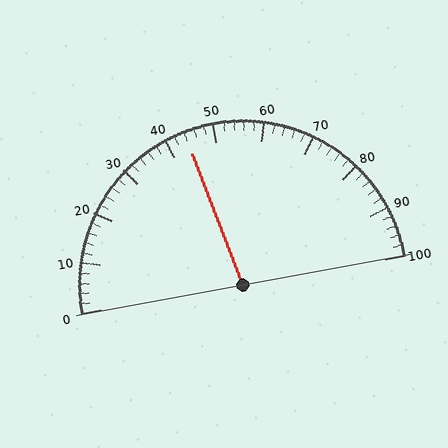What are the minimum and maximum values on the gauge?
The gauge ranges from 0 to 100.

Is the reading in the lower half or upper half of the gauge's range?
The reading is in the lower half of the range (0 to 100).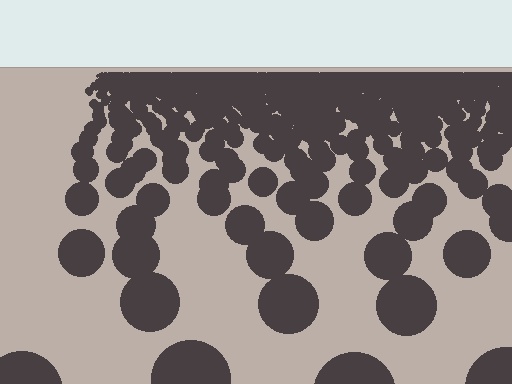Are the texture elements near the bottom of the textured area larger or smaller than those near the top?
Larger. Near the bottom, elements are closer to the viewer and appear at a bigger on-screen size.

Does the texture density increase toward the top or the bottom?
Density increases toward the top.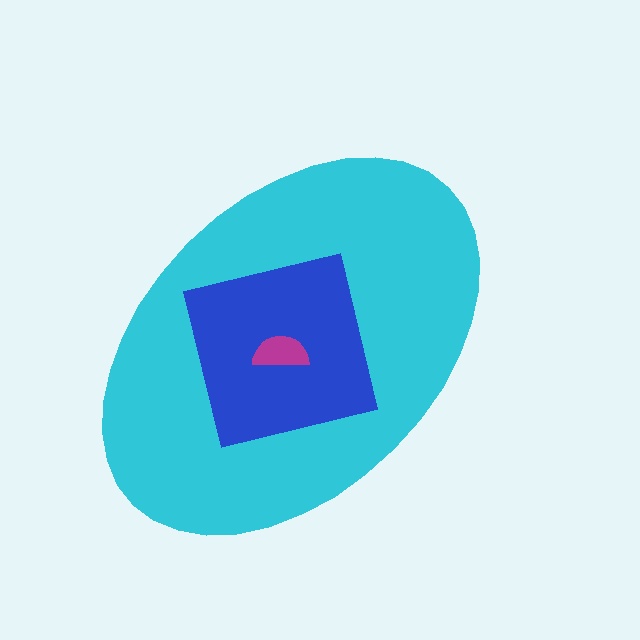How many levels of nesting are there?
3.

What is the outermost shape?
The cyan ellipse.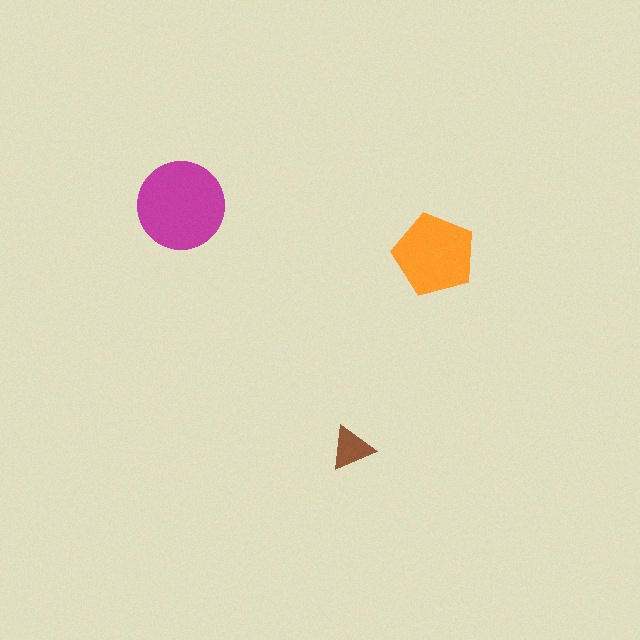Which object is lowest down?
The brown triangle is bottommost.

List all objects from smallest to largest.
The brown triangle, the orange pentagon, the magenta circle.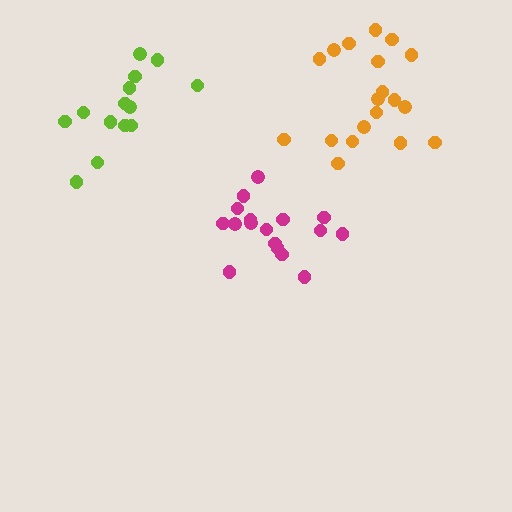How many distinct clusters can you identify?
There are 3 distinct clusters.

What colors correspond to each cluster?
The clusters are colored: magenta, orange, lime.